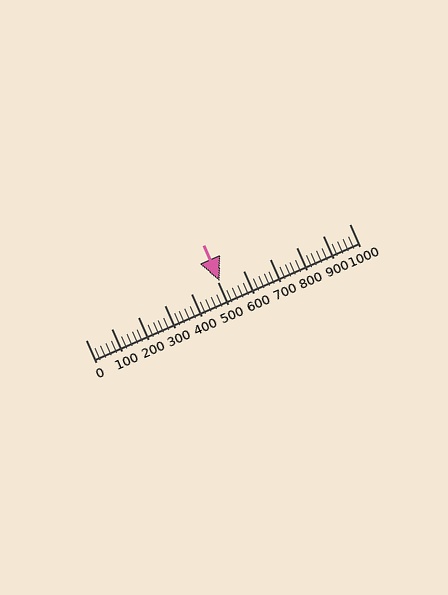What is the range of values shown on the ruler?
The ruler shows values from 0 to 1000.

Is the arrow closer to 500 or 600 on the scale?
The arrow is closer to 500.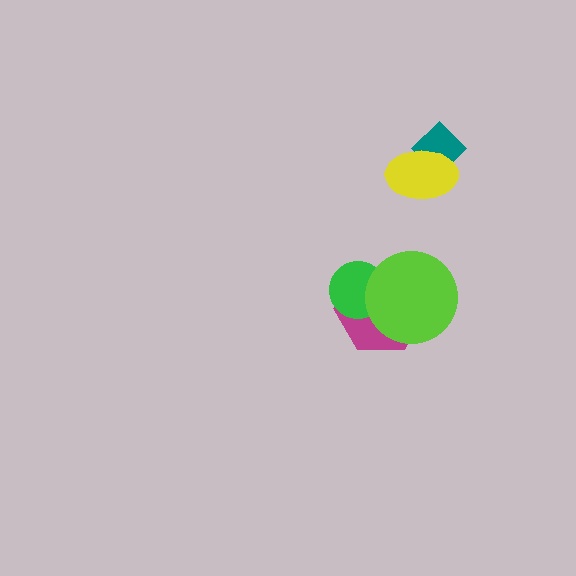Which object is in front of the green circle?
The lime circle is in front of the green circle.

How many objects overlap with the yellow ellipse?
1 object overlaps with the yellow ellipse.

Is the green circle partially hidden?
Yes, it is partially covered by another shape.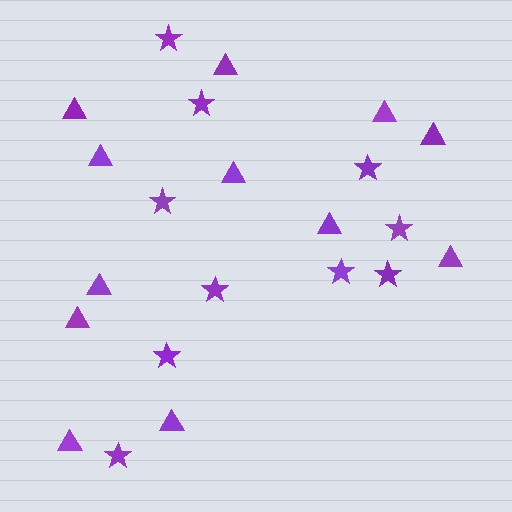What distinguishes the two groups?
There are 2 groups: one group of stars (10) and one group of triangles (12).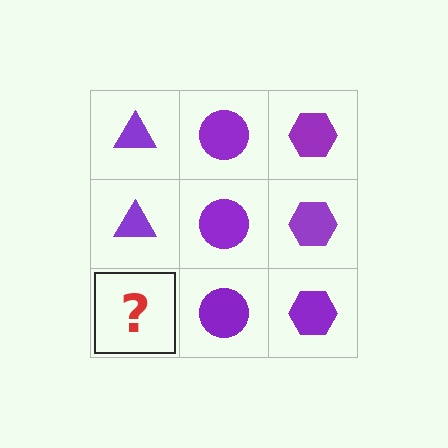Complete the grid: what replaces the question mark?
The question mark should be replaced with a purple triangle.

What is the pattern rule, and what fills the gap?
The rule is that each column has a consistent shape. The gap should be filled with a purple triangle.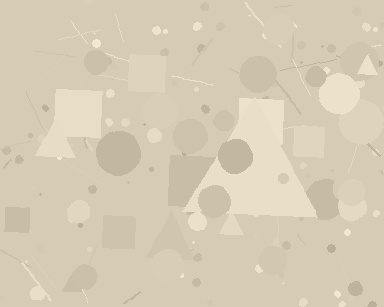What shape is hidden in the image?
A triangle is hidden in the image.